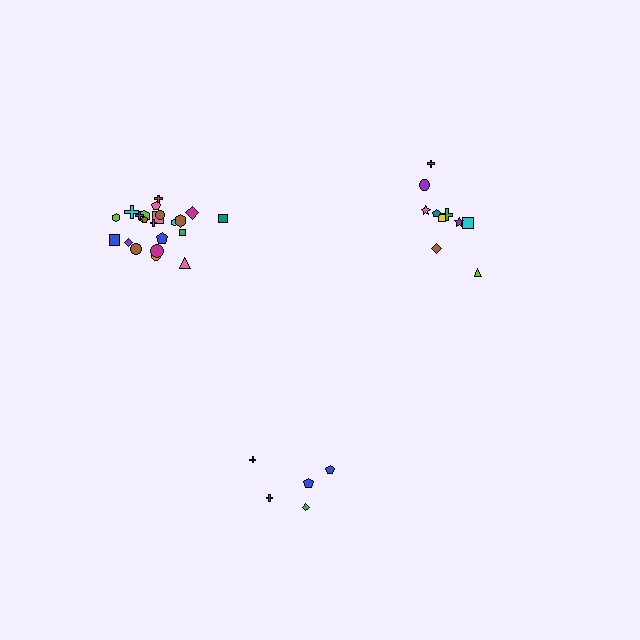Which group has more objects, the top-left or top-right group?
The top-left group.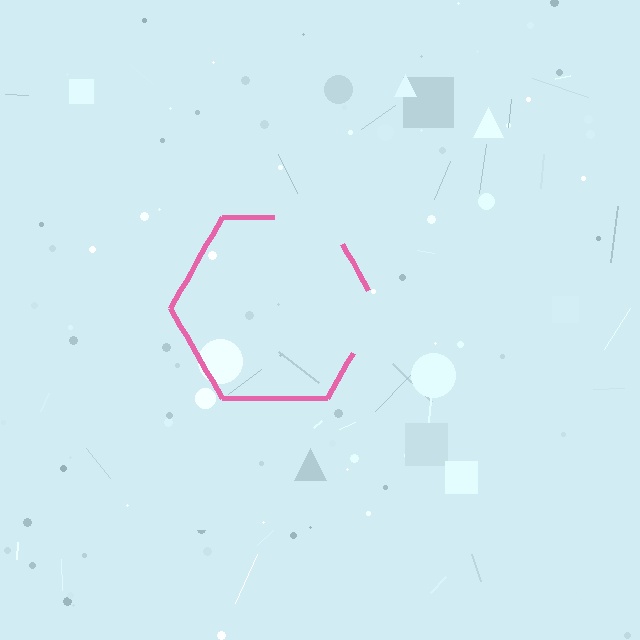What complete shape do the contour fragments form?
The contour fragments form a hexagon.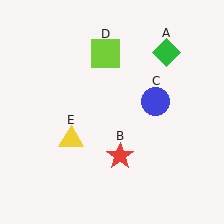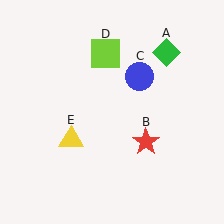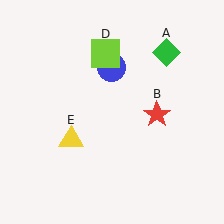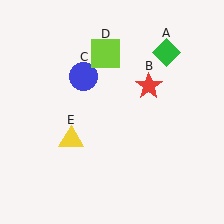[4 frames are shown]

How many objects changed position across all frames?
2 objects changed position: red star (object B), blue circle (object C).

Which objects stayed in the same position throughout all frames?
Green diamond (object A) and lime square (object D) and yellow triangle (object E) remained stationary.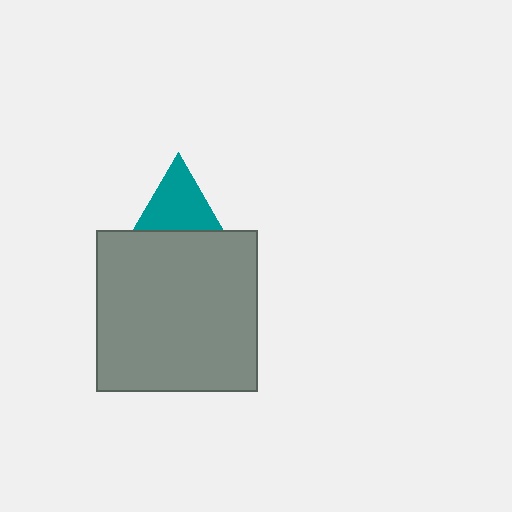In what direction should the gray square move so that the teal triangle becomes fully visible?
The gray square should move down. That is the shortest direction to clear the overlap and leave the teal triangle fully visible.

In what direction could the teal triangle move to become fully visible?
The teal triangle could move up. That would shift it out from behind the gray square entirely.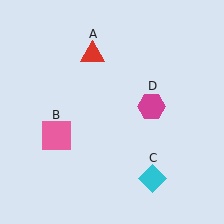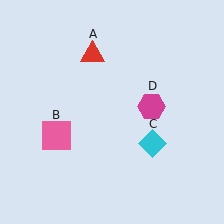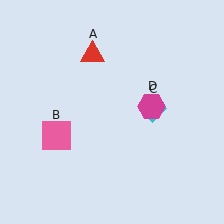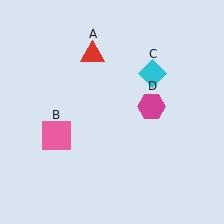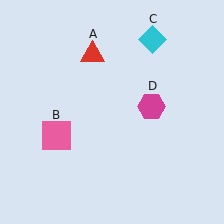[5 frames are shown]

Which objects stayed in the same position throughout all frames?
Red triangle (object A) and pink square (object B) and magenta hexagon (object D) remained stationary.